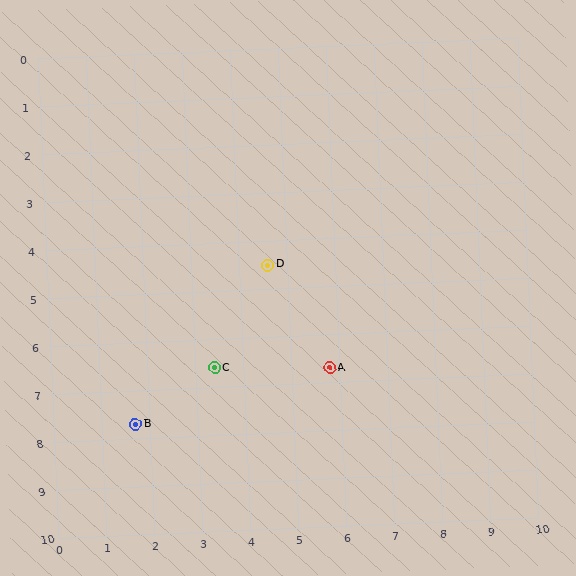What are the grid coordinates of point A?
Point A is at approximately (5.8, 6.7).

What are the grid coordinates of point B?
Point B is at approximately (1.7, 7.7).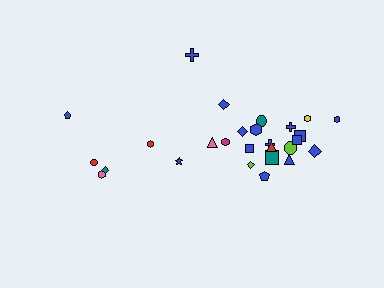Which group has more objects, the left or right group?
The right group.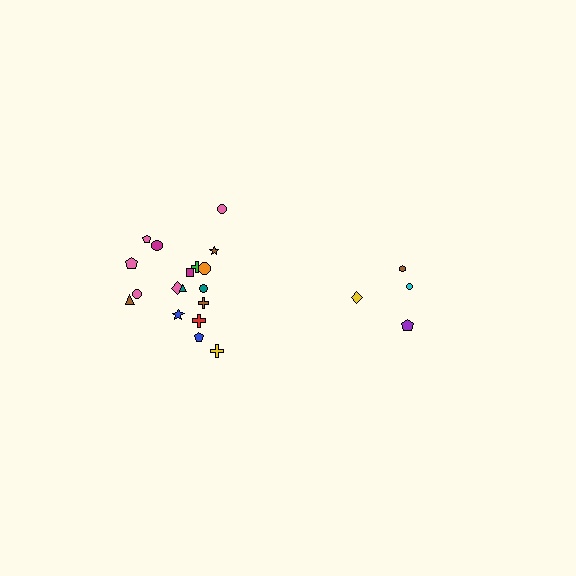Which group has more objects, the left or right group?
The left group.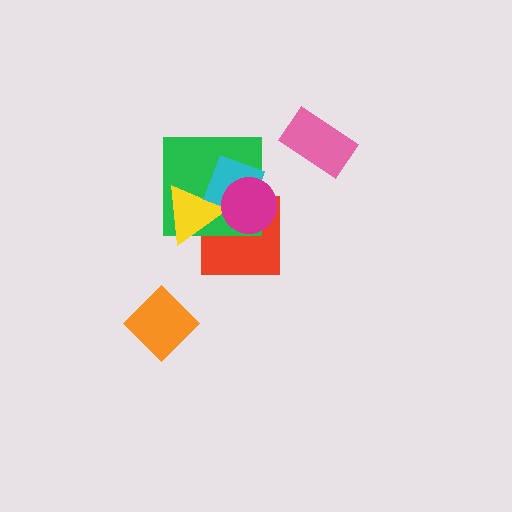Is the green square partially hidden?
Yes, it is partially covered by another shape.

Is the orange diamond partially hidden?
No, no other shape covers it.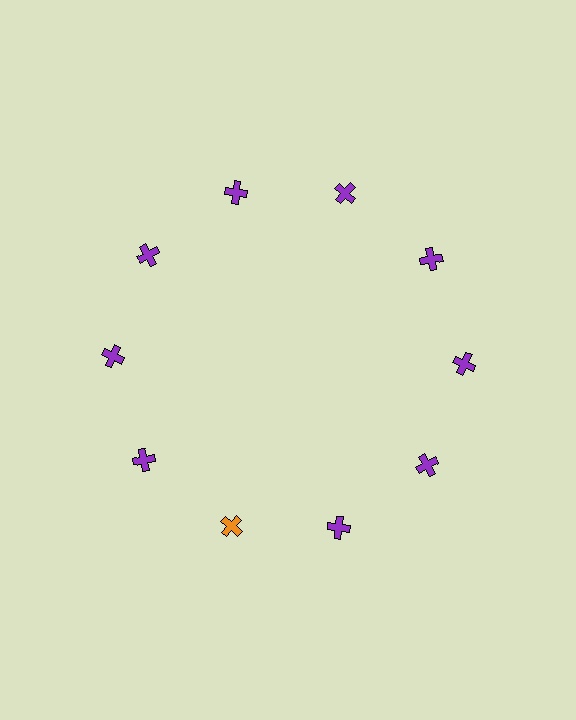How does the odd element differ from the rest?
It has a different color: orange instead of purple.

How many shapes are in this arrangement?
There are 10 shapes arranged in a ring pattern.